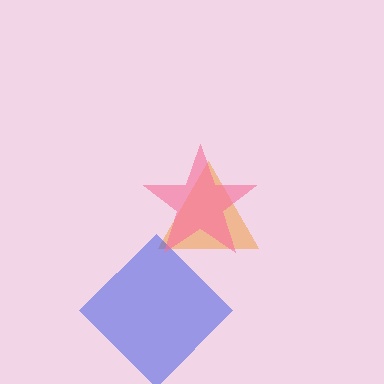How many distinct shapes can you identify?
There are 3 distinct shapes: an orange triangle, a blue diamond, a pink star.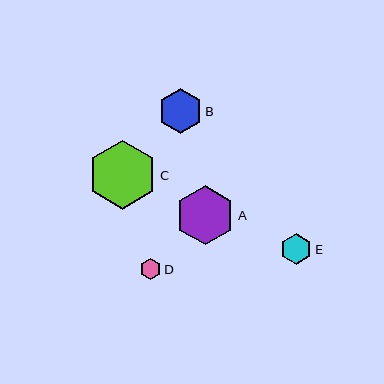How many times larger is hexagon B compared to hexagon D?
Hexagon B is approximately 2.0 times the size of hexagon D.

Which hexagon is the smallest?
Hexagon D is the smallest with a size of approximately 22 pixels.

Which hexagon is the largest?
Hexagon C is the largest with a size of approximately 69 pixels.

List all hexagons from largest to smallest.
From largest to smallest: C, A, B, E, D.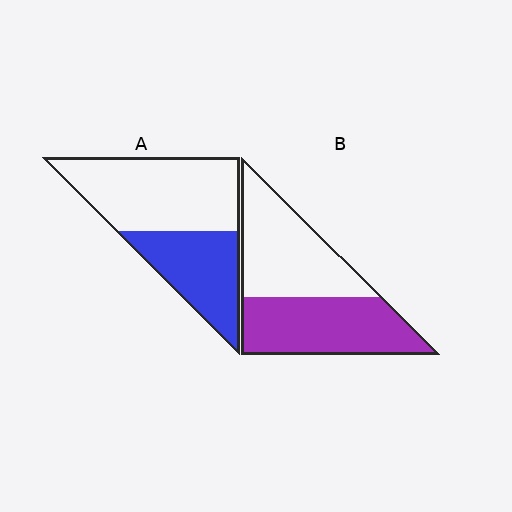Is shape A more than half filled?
No.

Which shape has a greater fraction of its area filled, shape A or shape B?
Shape B.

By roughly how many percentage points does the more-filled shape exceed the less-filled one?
By roughly 10 percentage points (B over A).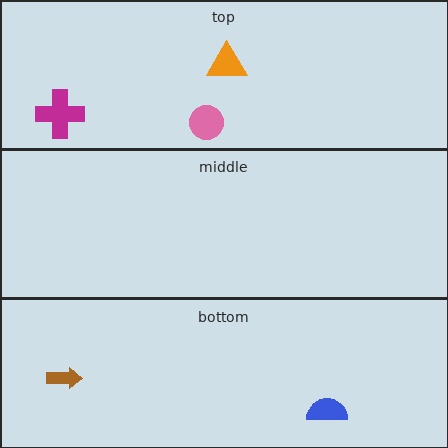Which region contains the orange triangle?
The top region.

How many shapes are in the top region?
3.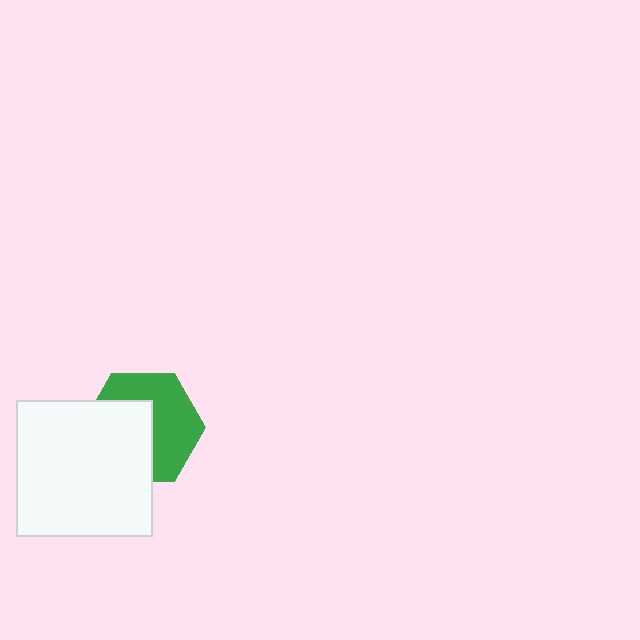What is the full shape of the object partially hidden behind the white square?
The partially hidden object is a green hexagon.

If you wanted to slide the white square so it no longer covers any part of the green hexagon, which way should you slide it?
Slide it toward the lower-left — that is the most direct way to separate the two shapes.